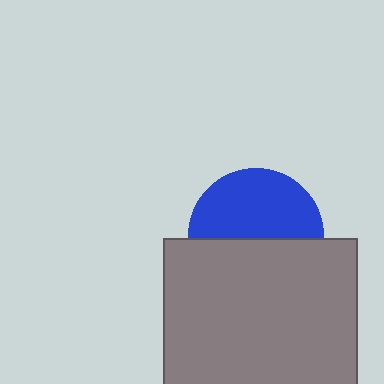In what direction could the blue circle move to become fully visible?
The blue circle could move up. That would shift it out from behind the gray square entirely.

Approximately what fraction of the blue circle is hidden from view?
Roughly 49% of the blue circle is hidden behind the gray square.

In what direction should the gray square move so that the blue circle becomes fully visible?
The gray square should move down. That is the shortest direction to clear the overlap and leave the blue circle fully visible.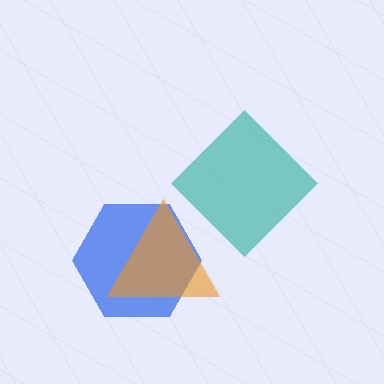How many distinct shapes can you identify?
There are 3 distinct shapes: a blue hexagon, an orange triangle, a teal diamond.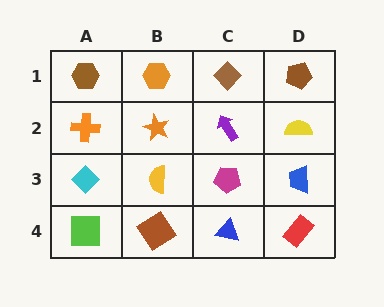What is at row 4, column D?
A red rectangle.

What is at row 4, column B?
A brown diamond.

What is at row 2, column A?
An orange cross.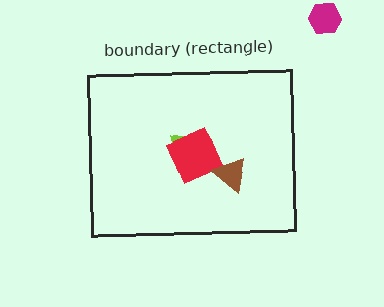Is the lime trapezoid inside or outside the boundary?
Inside.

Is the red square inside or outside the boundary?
Inside.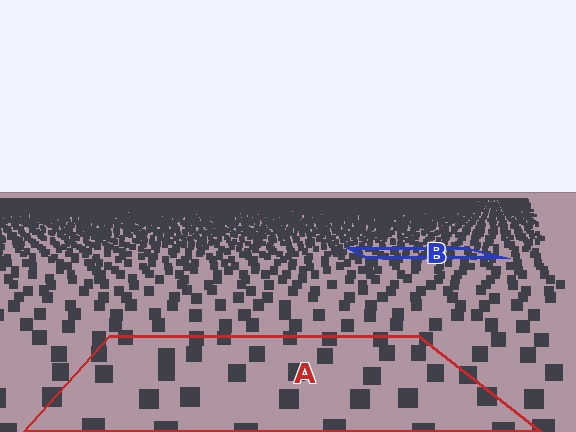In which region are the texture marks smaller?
The texture marks are smaller in region B, because it is farther away.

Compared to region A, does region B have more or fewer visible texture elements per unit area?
Region B has more texture elements per unit area — they are packed more densely because it is farther away.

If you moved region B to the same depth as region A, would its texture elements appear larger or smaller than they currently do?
They would appear larger. At a closer depth, the same texture elements are projected at a bigger on-screen size.